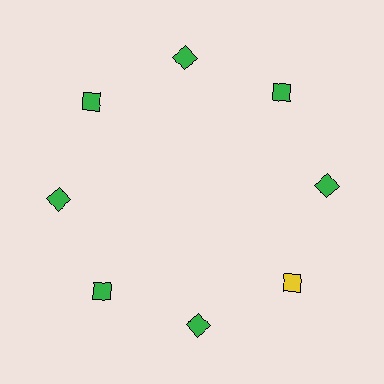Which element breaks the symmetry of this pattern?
The yellow diamond at roughly the 4 o'clock position breaks the symmetry. All other shapes are green diamonds.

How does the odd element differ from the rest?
It has a different color: yellow instead of green.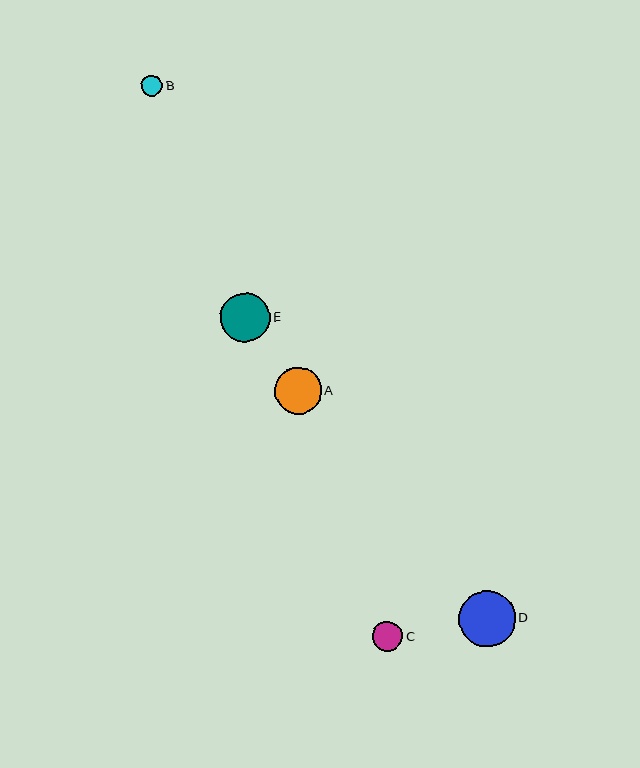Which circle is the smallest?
Circle B is the smallest with a size of approximately 21 pixels.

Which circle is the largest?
Circle D is the largest with a size of approximately 56 pixels.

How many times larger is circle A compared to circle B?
Circle A is approximately 2.2 times the size of circle B.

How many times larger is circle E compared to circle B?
Circle E is approximately 2.3 times the size of circle B.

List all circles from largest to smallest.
From largest to smallest: D, E, A, C, B.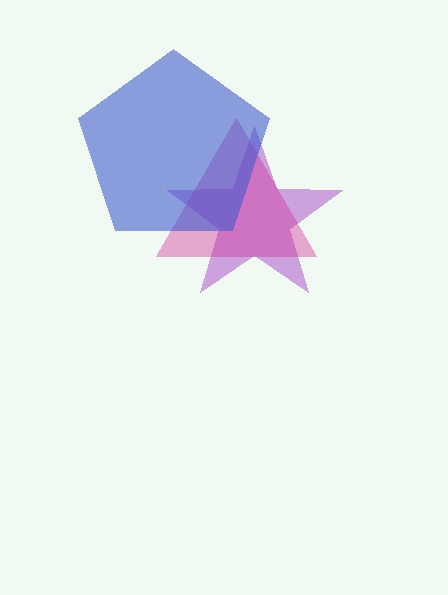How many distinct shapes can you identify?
There are 3 distinct shapes: a purple star, a magenta triangle, a blue pentagon.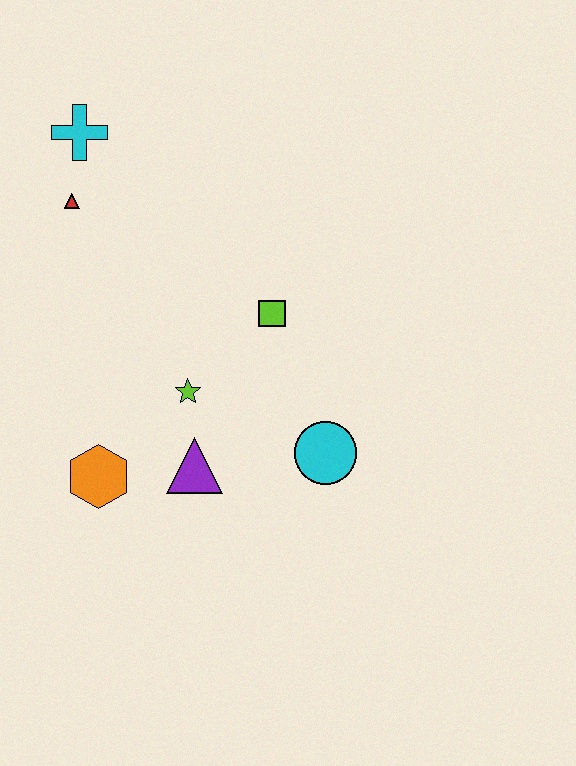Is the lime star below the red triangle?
Yes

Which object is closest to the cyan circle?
The purple triangle is closest to the cyan circle.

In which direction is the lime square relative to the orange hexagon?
The lime square is to the right of the orange hexagon.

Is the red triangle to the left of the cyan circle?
Yes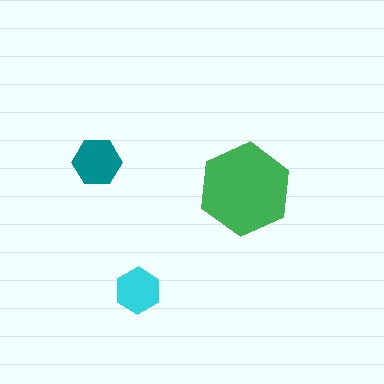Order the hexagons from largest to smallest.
the green one, the teal one, the cyan one.